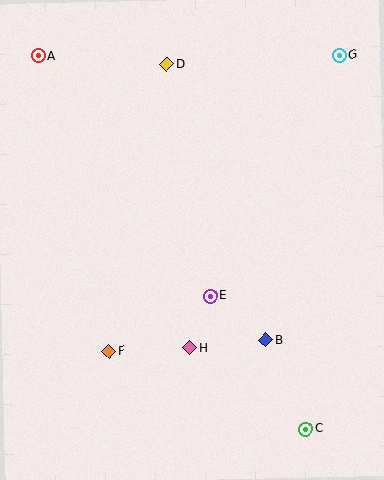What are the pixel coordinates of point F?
Point F is at (109, 351).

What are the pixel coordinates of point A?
Point A is at (38, 56).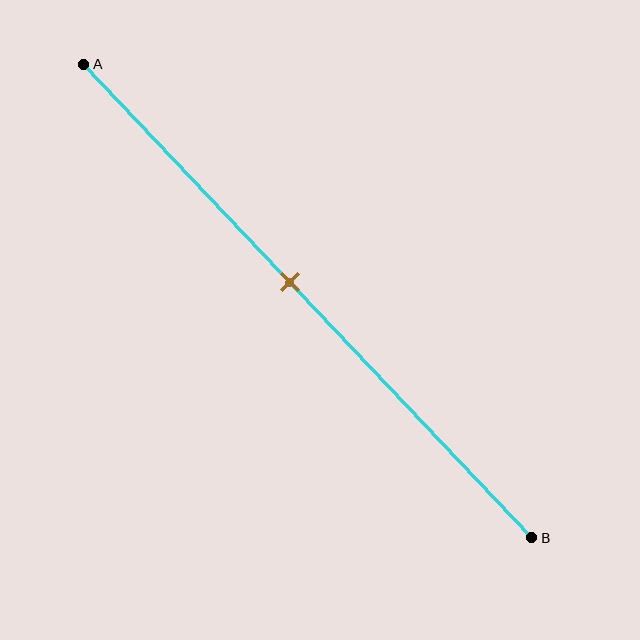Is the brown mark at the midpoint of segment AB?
No, the mark is at about 45% from A, not at the 50% midpoint.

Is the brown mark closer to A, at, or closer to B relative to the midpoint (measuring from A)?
The brown mark is closer to point A than the midpoint of segment AB.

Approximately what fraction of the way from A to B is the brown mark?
The brown mark is approximately 45% of the way from A to B.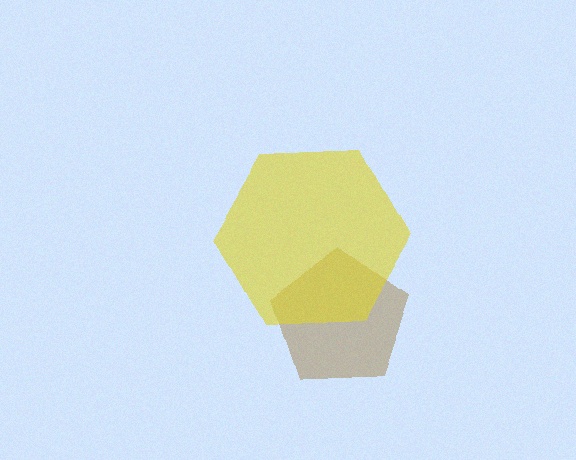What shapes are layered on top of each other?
The layered shapes are: a brown pentagon, a yellow hexagon.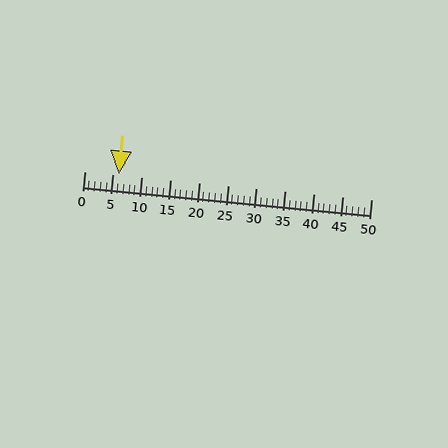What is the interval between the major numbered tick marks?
The major tick marks are spaced 5 units apart.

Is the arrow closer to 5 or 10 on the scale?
The arrow is closer to 5.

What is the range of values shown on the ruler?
The ruler shows values from 0 to 50.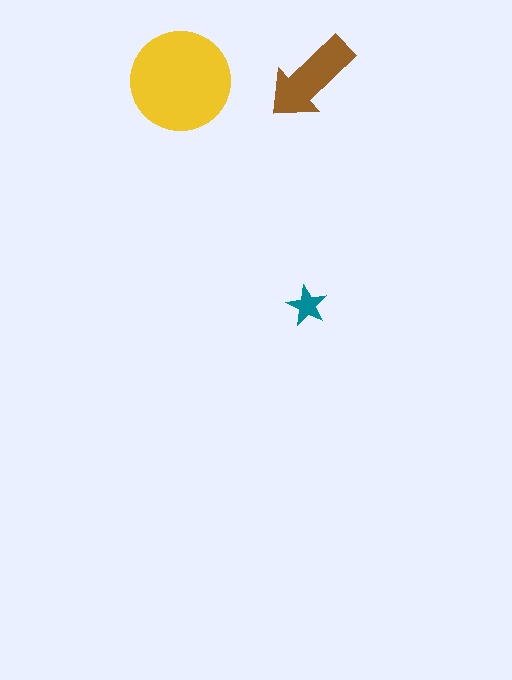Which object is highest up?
The brown arrow is topmost.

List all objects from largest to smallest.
The yellow circle, the brown arrow, the teal star.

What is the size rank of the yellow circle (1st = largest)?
1st.